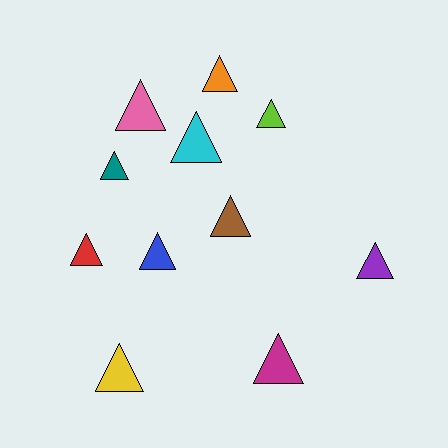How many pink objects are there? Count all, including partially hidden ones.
There is 1 pink object.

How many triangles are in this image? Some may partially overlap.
There are 11 triangles.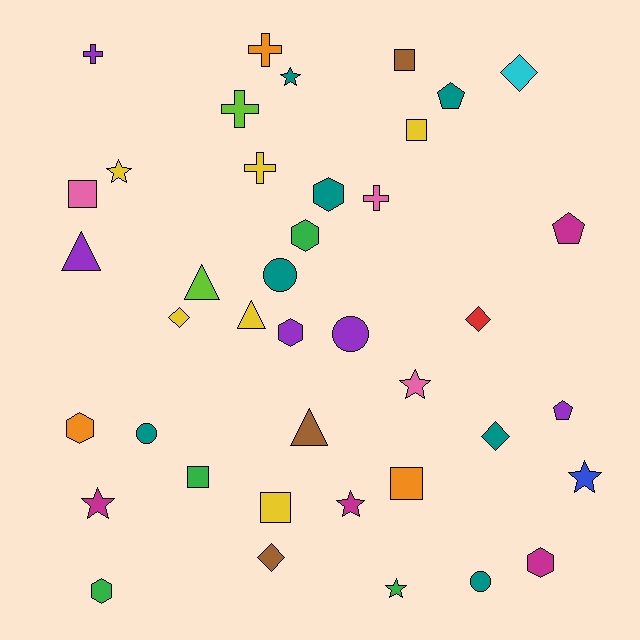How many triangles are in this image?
There are 4 triangles.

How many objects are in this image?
There are 40 objects.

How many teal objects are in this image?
There are 7 teal objects.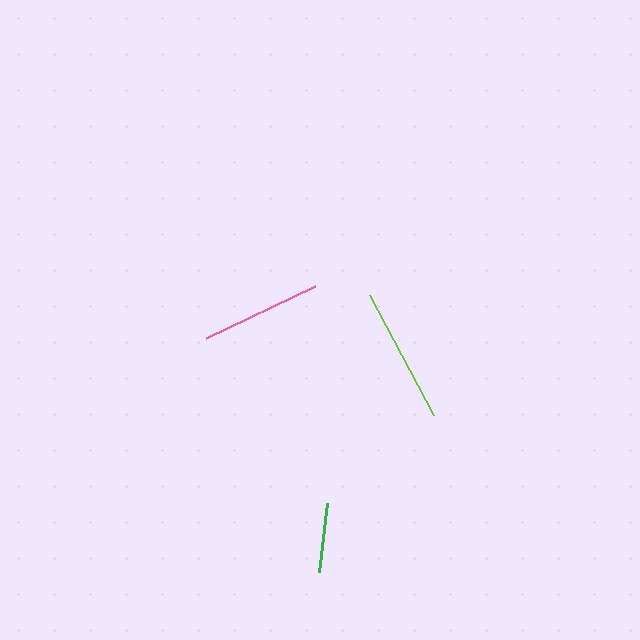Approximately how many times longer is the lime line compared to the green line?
The lime line is approximately 1.9 times the length of the green line.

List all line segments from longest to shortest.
From longest to shortest: lime, pink, green.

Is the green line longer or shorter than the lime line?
The lime line is longer than the green line.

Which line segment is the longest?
The lime line is the longest at approximately 136 pixels.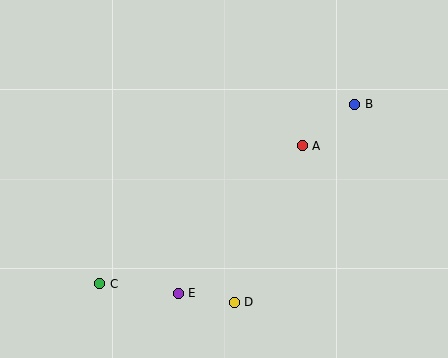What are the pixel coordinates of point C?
Point C is at (100, 284).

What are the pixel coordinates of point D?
Point D is at (234, 302).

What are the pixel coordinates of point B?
Point B is at (355, 104).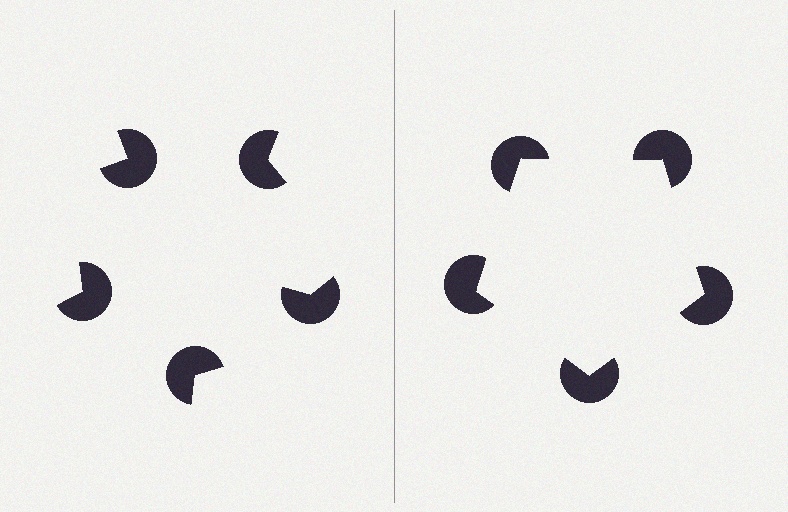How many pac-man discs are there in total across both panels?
10 — 5 on each side.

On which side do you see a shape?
An illusory pentagon appears on the right side. On the left side the wedge cuts are rotated, so no coherent shape forms.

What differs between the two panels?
The pac-man discs are positioned identically on both sides; only the wedge orientations differ. On the right they align to a pentagon; on the left they are misaligned.